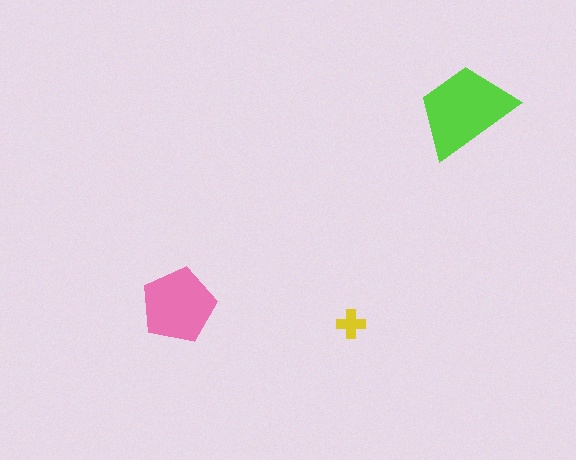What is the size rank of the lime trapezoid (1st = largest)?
1st.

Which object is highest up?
The lime trapezoid is topmost.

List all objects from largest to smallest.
The lime trapezoid, the pink pentagon, the yellow cross.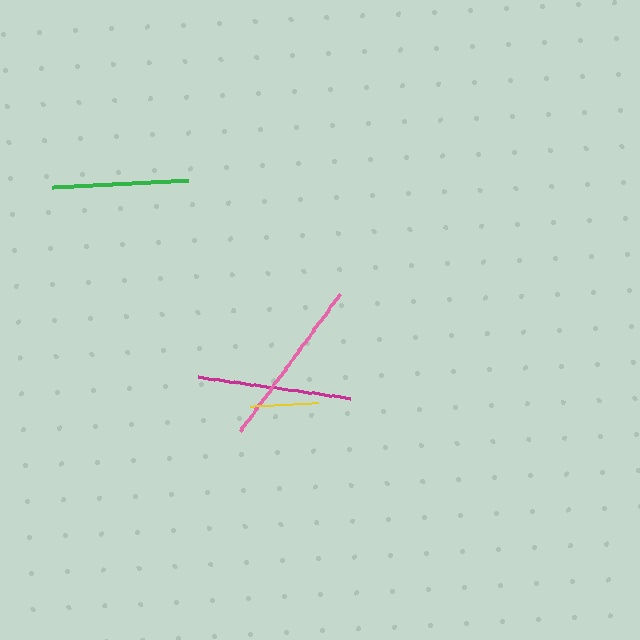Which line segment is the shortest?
The yellow line is the shortest at approximately 68 pixels.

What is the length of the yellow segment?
The yellow segment is approximately 68 pixels long.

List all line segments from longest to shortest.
From longest to shortest: pink, magenta, green, yellow.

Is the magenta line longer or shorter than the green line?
The magenta line is longer than the green line.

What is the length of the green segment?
The green segment is approximately 136 pixels long.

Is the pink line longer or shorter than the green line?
The pink line is longer than the green line.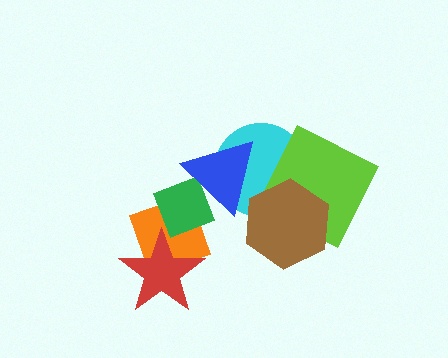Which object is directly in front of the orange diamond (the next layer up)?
The green diamond is directly in front of the orange diamond.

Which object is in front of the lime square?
The brown hexagon is in front of the lime square.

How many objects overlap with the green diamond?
3 objects overlap with the green diamond.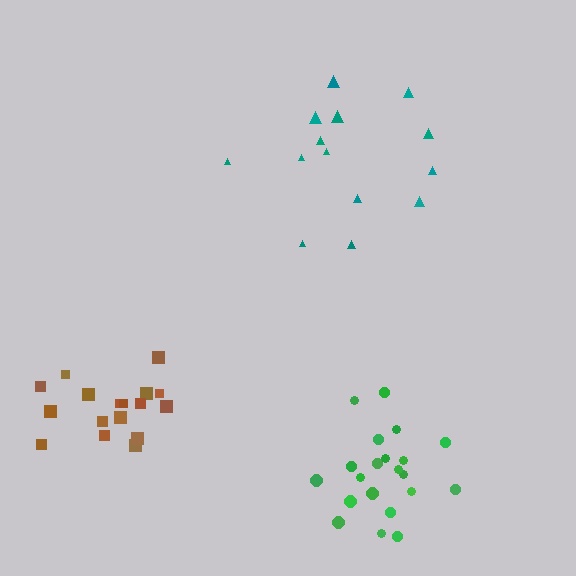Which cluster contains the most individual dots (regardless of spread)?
Green (21).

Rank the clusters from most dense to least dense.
brown, green, teal.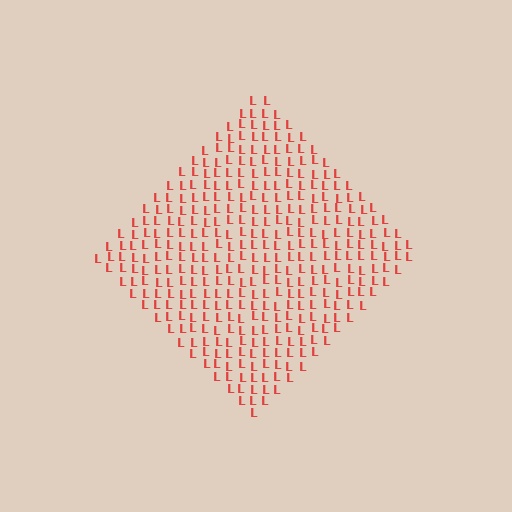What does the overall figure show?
The overall figure shows a diamond.